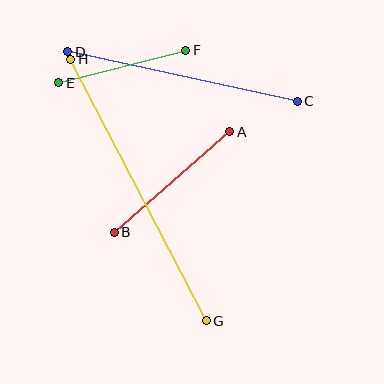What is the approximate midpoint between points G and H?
The midpoint is at approximately (138, 190) pixels.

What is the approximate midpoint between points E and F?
The midpoint is at approximately (122, 67) pixels.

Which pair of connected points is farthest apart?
Points G and H are farthest apart.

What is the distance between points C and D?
The distance is approximately 235 pixels.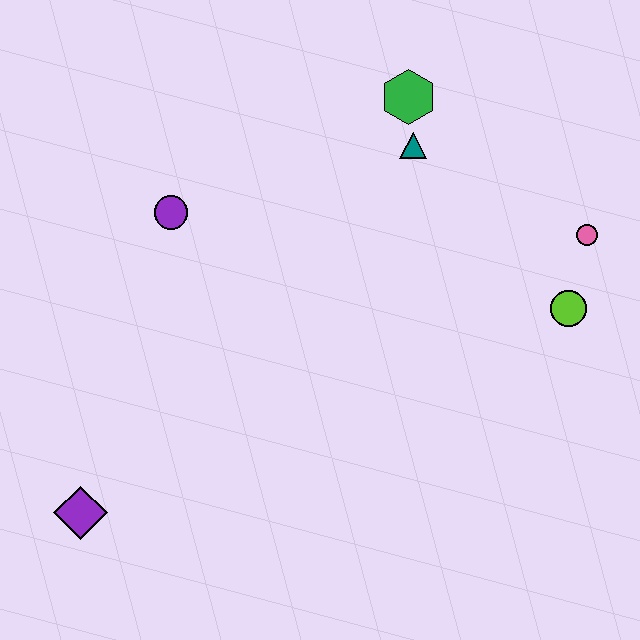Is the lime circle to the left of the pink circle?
Yes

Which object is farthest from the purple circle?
The pink circle is farthest from the purple circle.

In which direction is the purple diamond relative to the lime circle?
The purple diamond is to the left of the lime circle.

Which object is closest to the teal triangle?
The green hexagon is closest to the teal triangle.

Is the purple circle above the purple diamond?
Yes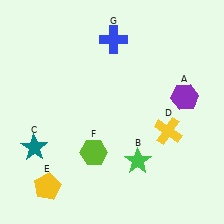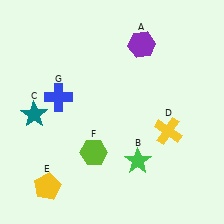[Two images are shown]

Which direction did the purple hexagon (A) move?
The purple hexagon (A) moved up.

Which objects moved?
The objects that moved are: the purple hexagon (A), the teal star (C), the blue cross (G).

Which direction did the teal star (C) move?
The teal star (C) moved up.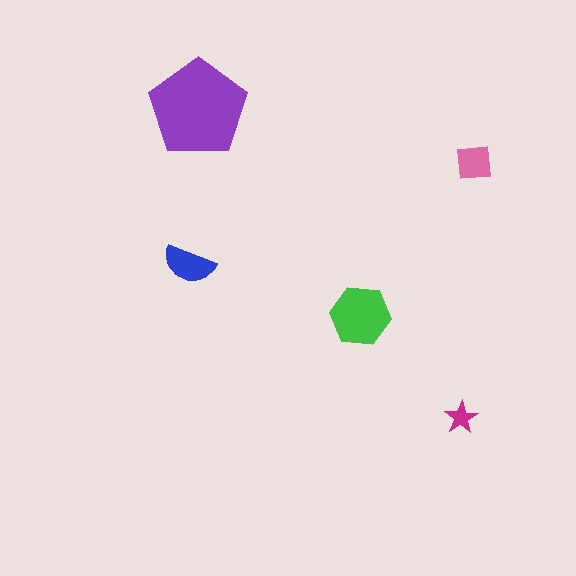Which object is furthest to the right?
The pink square is rightmost.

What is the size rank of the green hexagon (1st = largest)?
2nd.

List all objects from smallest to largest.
The magenta star, the pink square, the blue semicircle, the green hexagon, the purple pentagon.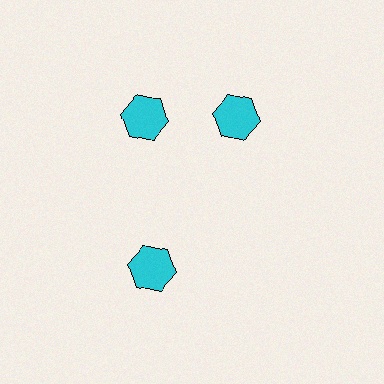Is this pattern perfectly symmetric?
No. The 3 cyan hexagons are arranged in a ring, but one element near the 3 o'clock position is rotated out of alignment along the ring, breaking the 3-fold rotational symmetry.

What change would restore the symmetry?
The symmetry would be restored by rotating it back into even spacing with its neighbors so that all 3 hexagons sit at equal angles and equal distance from the center.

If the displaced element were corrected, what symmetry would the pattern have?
It would have 3-fold rotational symmetry — the pattern would map onto itself every 120 degrees.